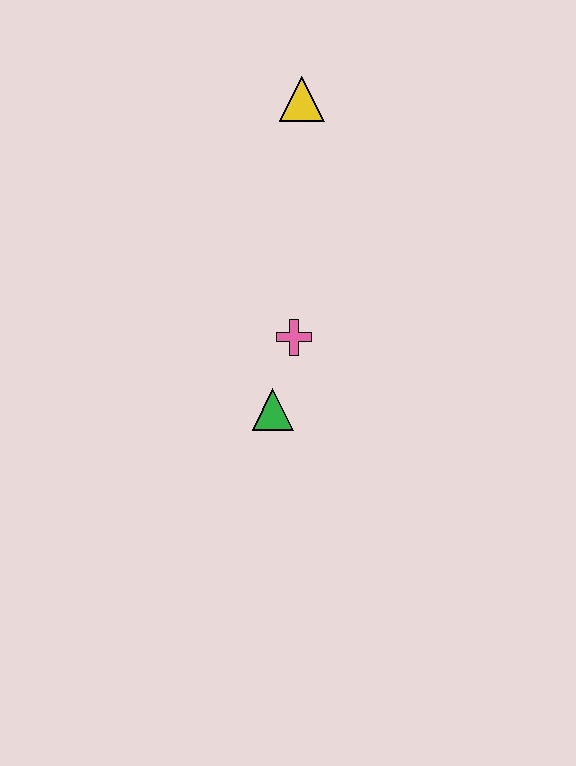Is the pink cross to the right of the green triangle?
Yes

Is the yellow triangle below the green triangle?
No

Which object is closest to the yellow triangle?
The pink cross is closest to the yellow triangle.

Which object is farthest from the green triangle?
The yellow triangle is farthest from the green triangle.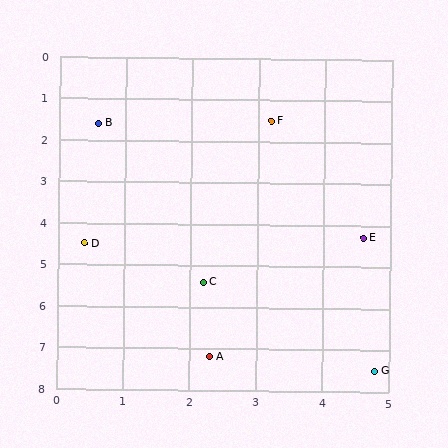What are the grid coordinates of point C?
Point C is at approximately (2.2, 5.4).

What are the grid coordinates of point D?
Point D is at approximately (0.4, 4.5).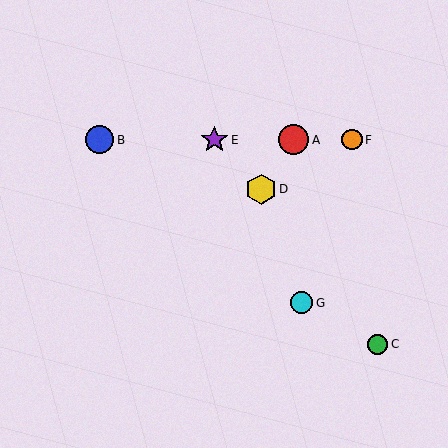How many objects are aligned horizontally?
4 objects (A, B, E, F) are aligned horizontally.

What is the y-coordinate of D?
Object D is at y≈189.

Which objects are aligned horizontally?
Objects A, B, E, F are aligned horizontally.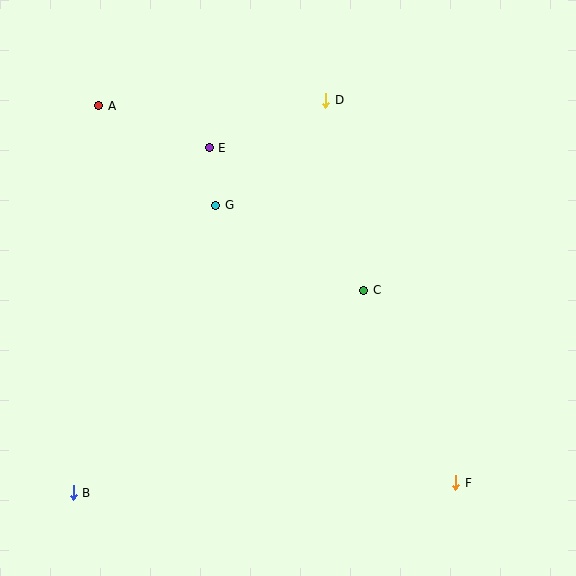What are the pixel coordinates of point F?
Point F is at (456, 483).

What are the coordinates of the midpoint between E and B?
The midpoint between E and B is at (141, 320).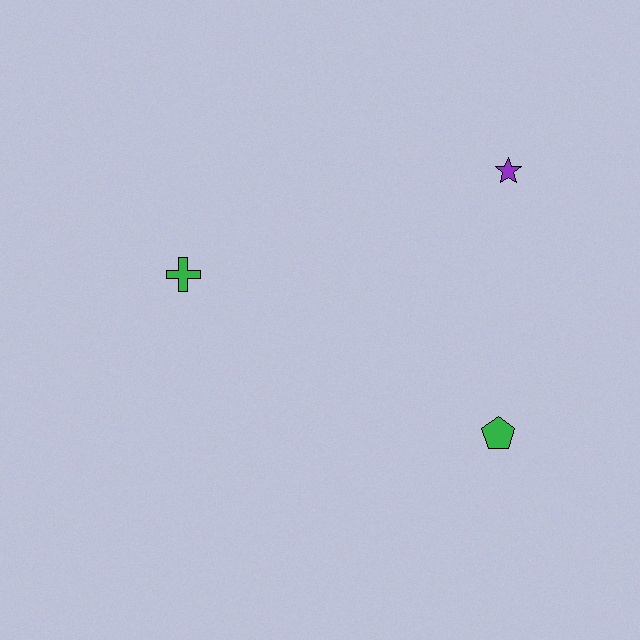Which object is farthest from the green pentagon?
The green cross is farthest from the green pentagon.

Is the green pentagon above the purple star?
No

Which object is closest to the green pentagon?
The purple star is closest to the green pentagon.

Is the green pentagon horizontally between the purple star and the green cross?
Yes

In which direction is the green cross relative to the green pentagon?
The green cross is to the left of the green pentagon.